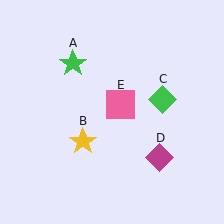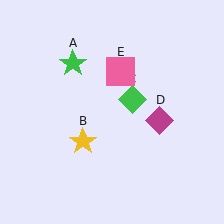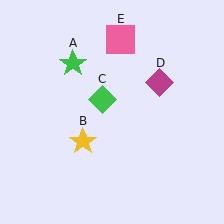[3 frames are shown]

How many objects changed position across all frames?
3 objects changed position: green diamond (object C), magenta diamond (object D), pink square (object E).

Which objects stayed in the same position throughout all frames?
Green star (object A) and yellow star (object B) remained stationary.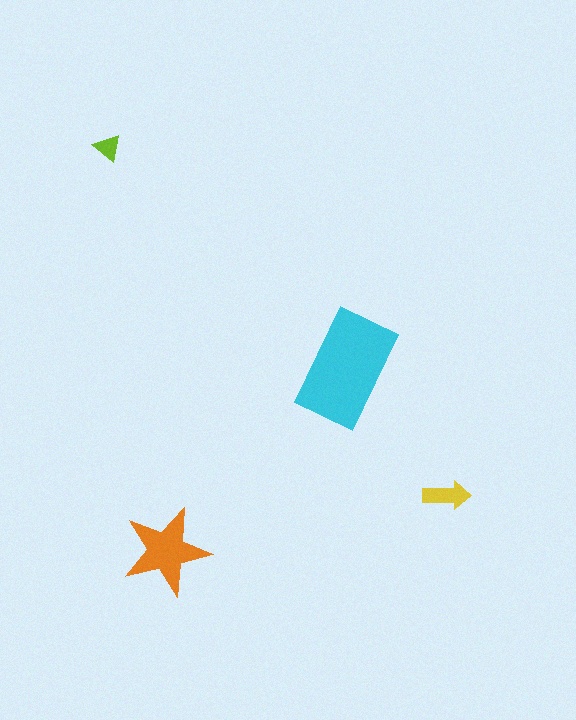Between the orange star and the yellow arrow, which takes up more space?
The orange star.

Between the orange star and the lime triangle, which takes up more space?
The orange star.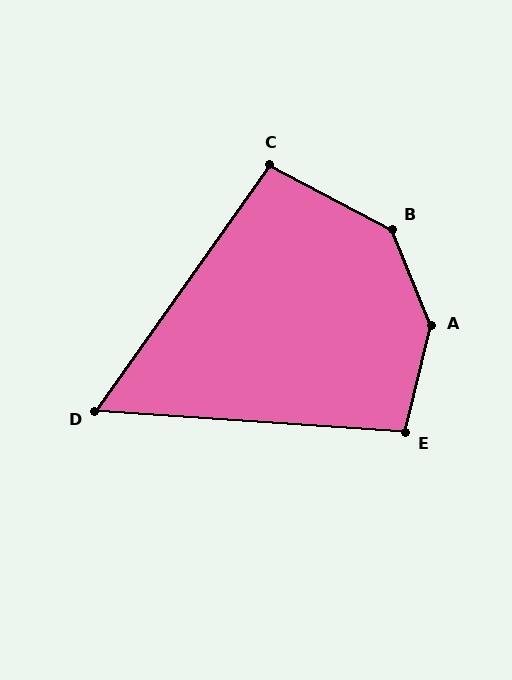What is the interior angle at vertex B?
Approximately 140 degrees (obtuse).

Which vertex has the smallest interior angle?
D, at approximately 59 degrees.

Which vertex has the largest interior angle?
A, at approximately 145 degrees.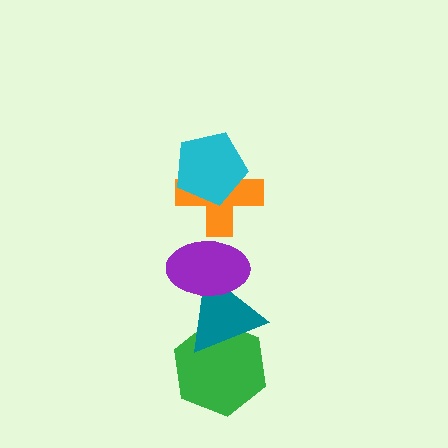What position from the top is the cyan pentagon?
The cyan pentagon is 1st from the top.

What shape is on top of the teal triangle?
The purple ellipse is on top of the teal triangle.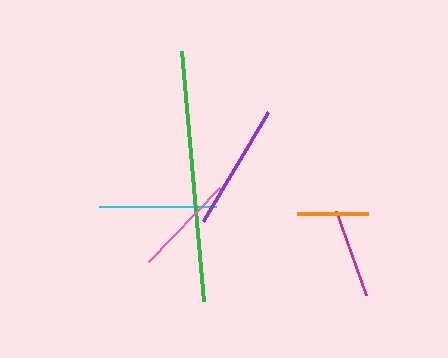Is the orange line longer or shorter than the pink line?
The pink line is longer than the orange line.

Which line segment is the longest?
The green line is the longest at approximately 250 pixels.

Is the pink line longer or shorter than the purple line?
The purple line is longer than the pink line.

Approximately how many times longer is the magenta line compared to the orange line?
The magenta line is approximately 1.3 times the length of the orange line.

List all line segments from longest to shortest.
From longest to shortest: green, purple, cyan, pink, magenta, orange.